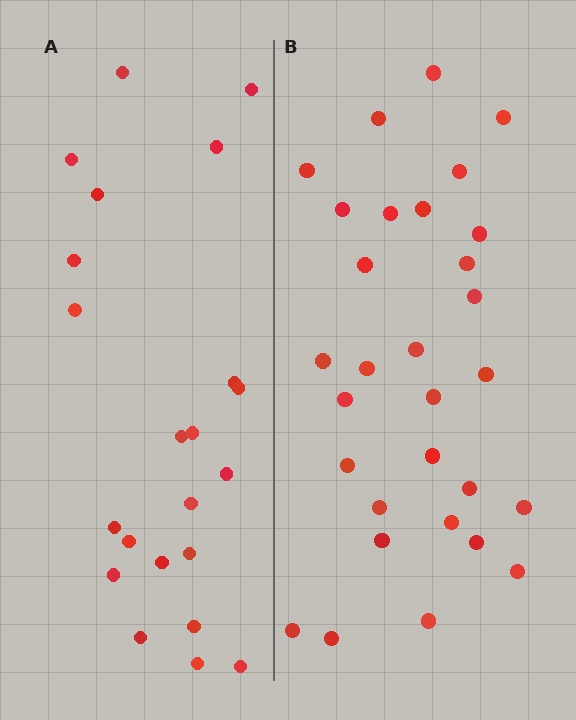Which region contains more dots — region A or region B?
Region B (the right region) has more dots.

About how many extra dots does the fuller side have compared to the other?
Region B has roughly 8 or so more dots than region A.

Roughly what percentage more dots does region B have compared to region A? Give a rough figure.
About 35% more.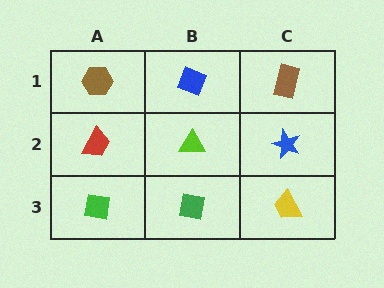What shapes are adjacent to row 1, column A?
A red trapezoid (row 2, column A), a blue diamond (row 1, column B).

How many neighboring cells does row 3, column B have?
3.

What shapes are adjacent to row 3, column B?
A lime triangle (row 2, column B), a green square (row 3, column A), a yellow trapezoid (row 3, column C).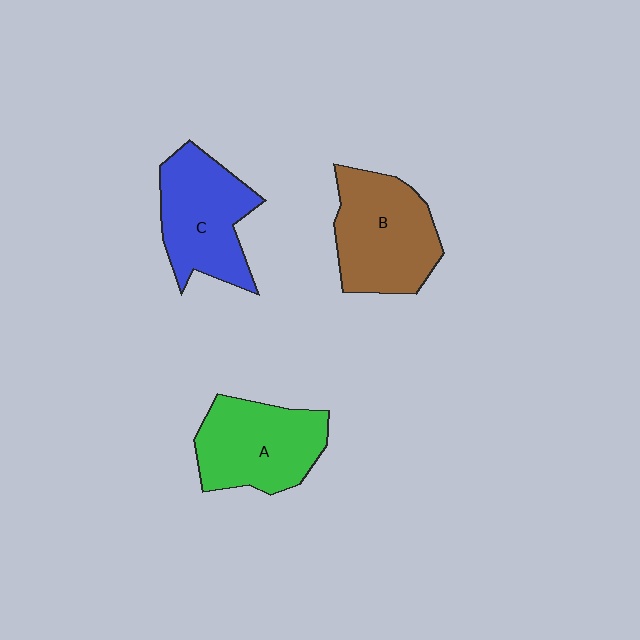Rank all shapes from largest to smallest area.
From largest to smallest: B (brown), C (blue), A (green).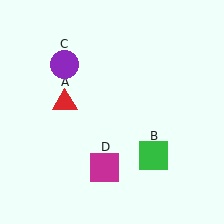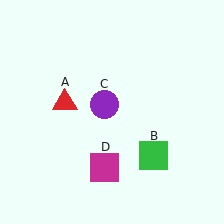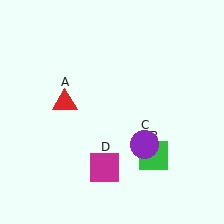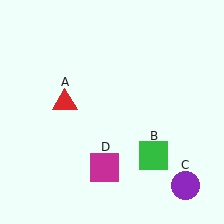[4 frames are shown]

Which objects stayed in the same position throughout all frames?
Red triangle (object A) and green square (object B) and magenta square (object D) remained stationary.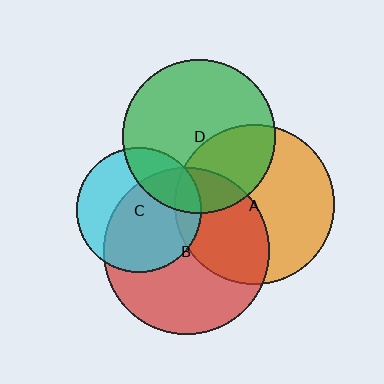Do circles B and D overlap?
Yes.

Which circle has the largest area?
Circle B (red).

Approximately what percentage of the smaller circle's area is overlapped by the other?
Approximately 20%.